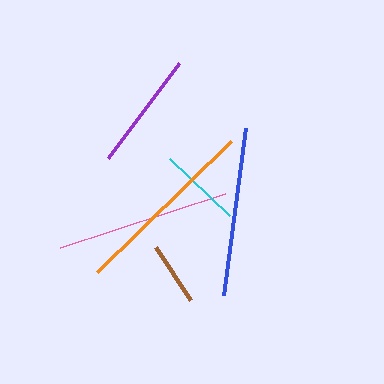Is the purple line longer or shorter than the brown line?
The purple line is longer than the brown line.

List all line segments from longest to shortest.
From longest to shortest: orange, pink, blue, purple, cyan, brown.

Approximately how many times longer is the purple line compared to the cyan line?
The purple line is approximately 1.4 times the length of the cyan line.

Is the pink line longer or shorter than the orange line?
The orange line is longer than the pink line.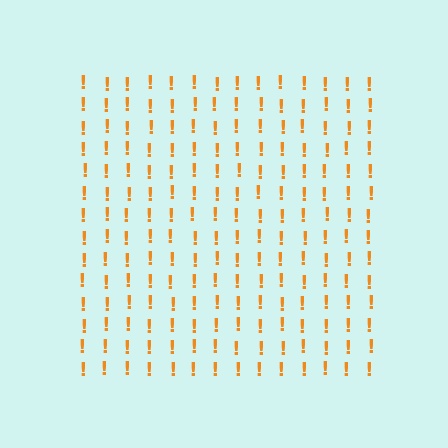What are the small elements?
The small elements are exclamation marks.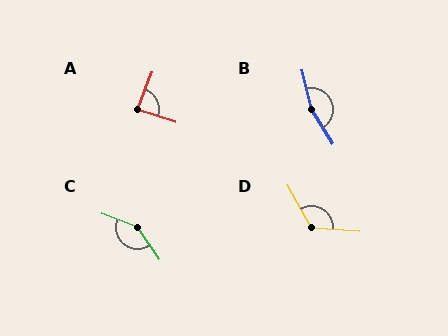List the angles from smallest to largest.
A (87°), D (123°), C (145°), B (161°).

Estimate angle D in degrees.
Approximately 123 degrees.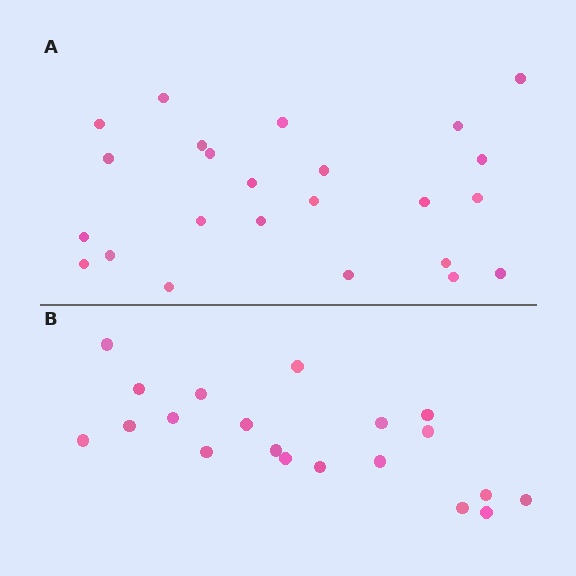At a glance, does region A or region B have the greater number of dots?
Region A (the top region) has more dots.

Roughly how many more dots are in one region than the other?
Region A has about 4 more dots than region B.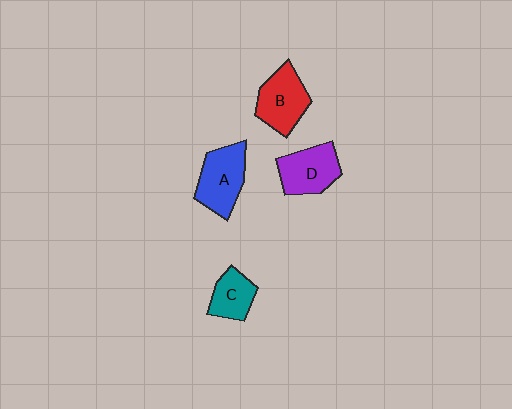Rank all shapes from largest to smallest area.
From largest to smallest: A (blue), B (red), D (purple), C (teal).